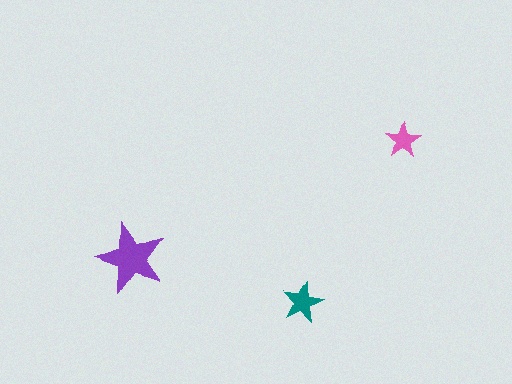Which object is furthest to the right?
The pink star is rightmost.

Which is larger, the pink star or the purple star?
The purple one.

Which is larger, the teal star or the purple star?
The purple one.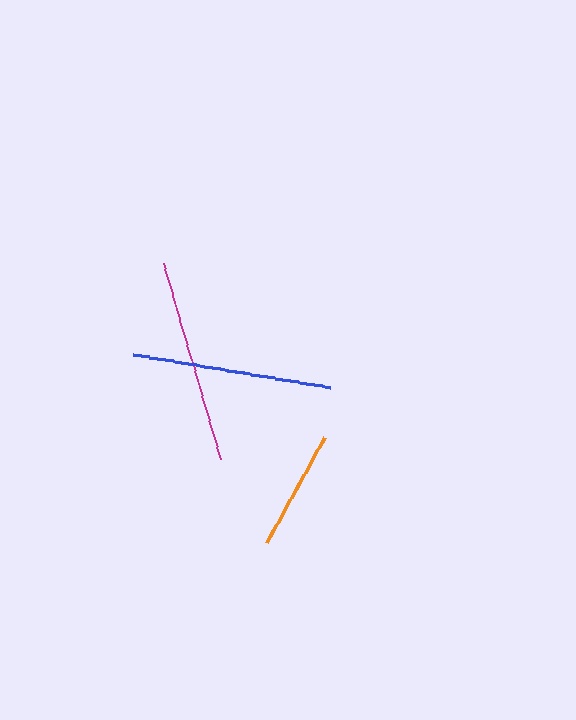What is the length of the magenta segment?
The magenta segment is approximately 205 pixels long.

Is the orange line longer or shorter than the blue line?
The blue line is longer than the orange line.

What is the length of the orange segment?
The orange segment is approximately 120 pixels long.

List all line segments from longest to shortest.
From longest to shortest: magenta, blue, orange.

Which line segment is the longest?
The magenta line is the longest at approximately 205 pixels.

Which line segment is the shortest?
The orange line is the shortest at approximately 120 pixels.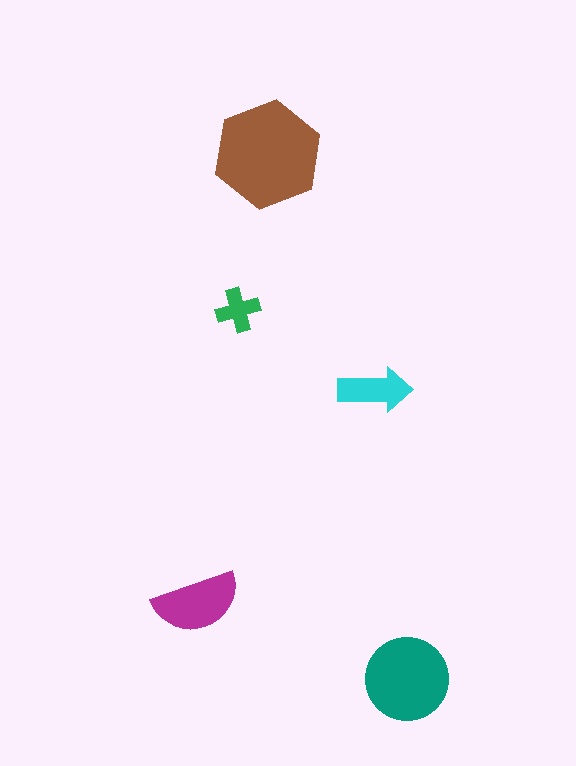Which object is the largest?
The brown hexagon.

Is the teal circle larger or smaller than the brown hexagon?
Smaller.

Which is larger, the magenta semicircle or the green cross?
The magenta semicircle.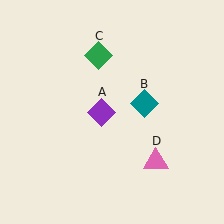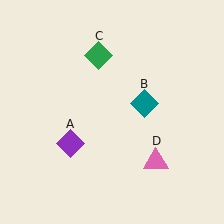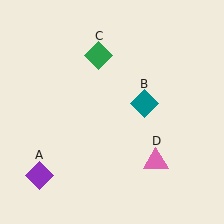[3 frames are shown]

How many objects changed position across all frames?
1 object changed position: purple diamond (object A).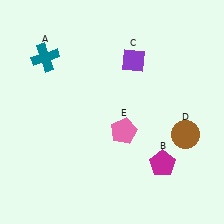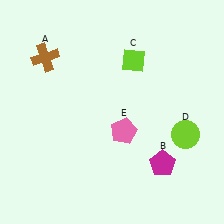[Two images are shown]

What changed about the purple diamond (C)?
In Image 1, C is purple. In Image 2, it changed to lime.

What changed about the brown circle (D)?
In Image 1, D is brown. In Image 2, it changed to lime.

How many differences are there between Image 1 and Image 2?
There are 3 differences between the two images.